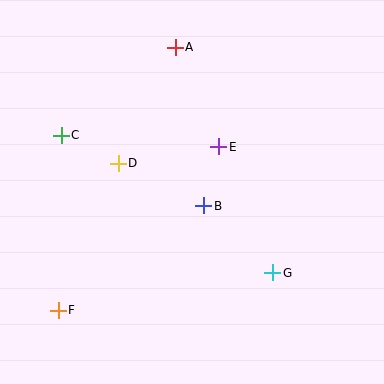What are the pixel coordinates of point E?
Point E is at (219, 147).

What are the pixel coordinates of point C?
Point C is at (61, 135).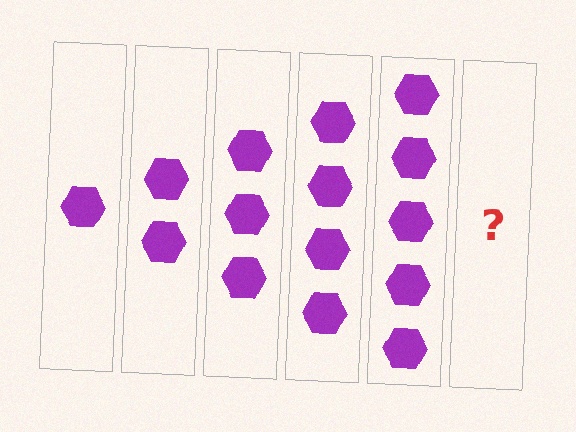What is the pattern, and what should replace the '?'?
The pattern is that each step adds one more hexagon. The '?' should be 6 hexagons.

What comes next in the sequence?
The next element should be 6 hexagons.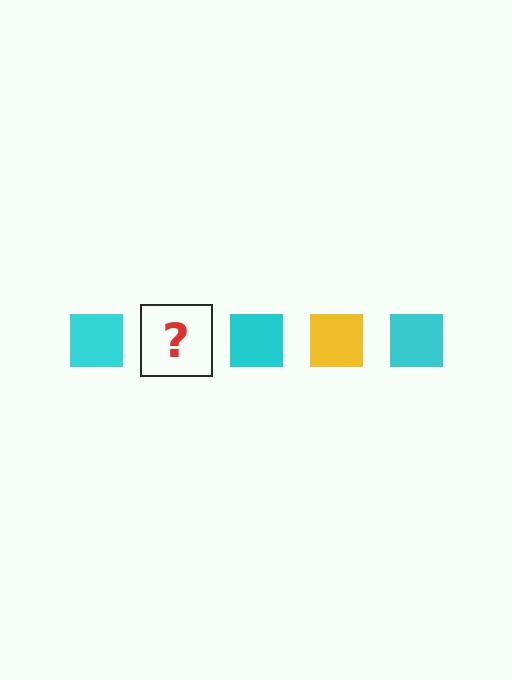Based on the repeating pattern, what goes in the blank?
The blank should be a yellow square.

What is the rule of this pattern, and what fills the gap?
The rule is that the pattern cycles through cyan, yellow squares. The gap should be filled with a yellow square.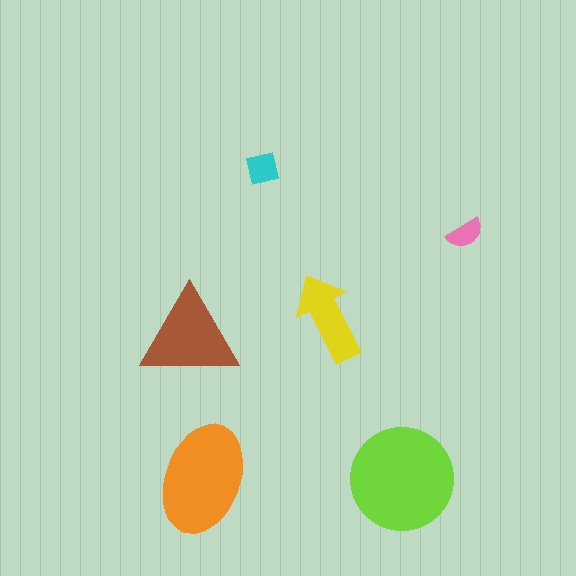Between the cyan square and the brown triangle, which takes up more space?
The brown triangle.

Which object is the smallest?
The pink semicircle.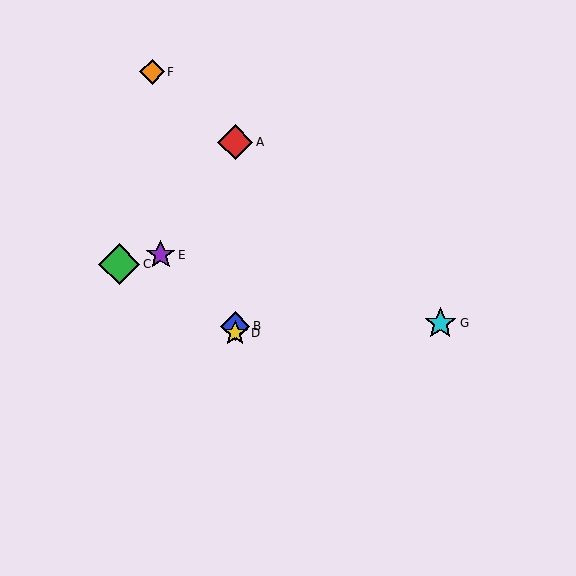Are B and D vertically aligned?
Yes, both are at x≈235.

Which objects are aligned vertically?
Objects A, B, D are aligned vertically.